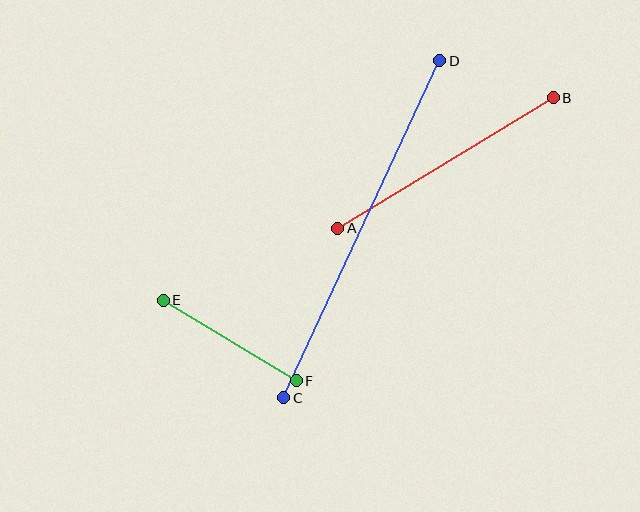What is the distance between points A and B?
The distance is approximately 252 pixels.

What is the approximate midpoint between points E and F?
The midpoint is at approximately (230, 340) pixels.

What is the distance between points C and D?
The distance is approximately 371 pixels.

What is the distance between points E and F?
The distance is approximately 155 pixels.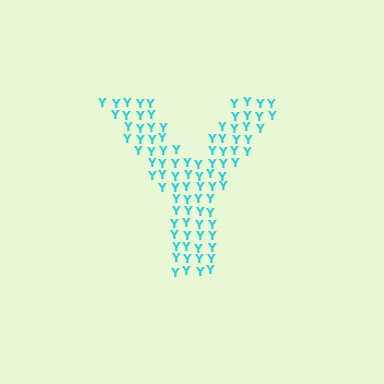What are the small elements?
The small elements are letter Y's.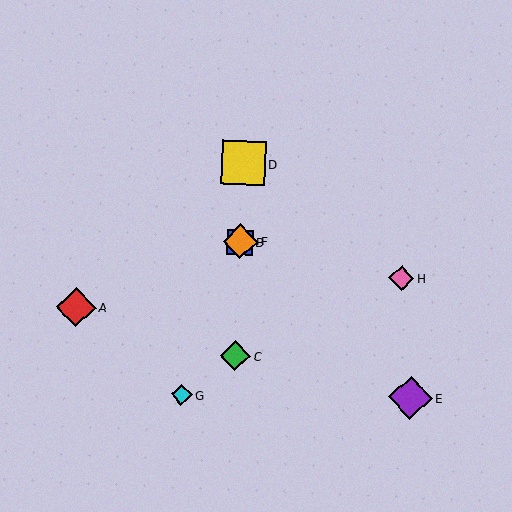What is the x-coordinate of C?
Object C is at x≈235.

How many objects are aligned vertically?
4 objects (B, C, D, F) are aligned vertically.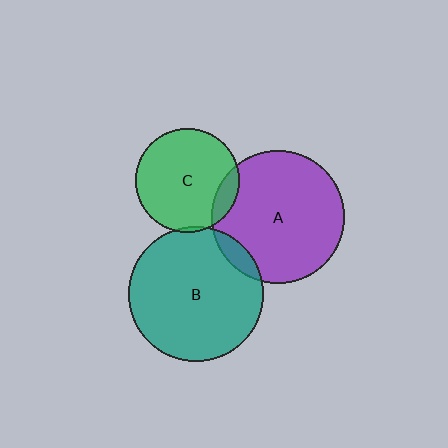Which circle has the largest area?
Circle B (teal).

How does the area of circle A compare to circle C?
Approximately 1.6 times.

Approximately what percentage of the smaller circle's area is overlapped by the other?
Approximately 5%.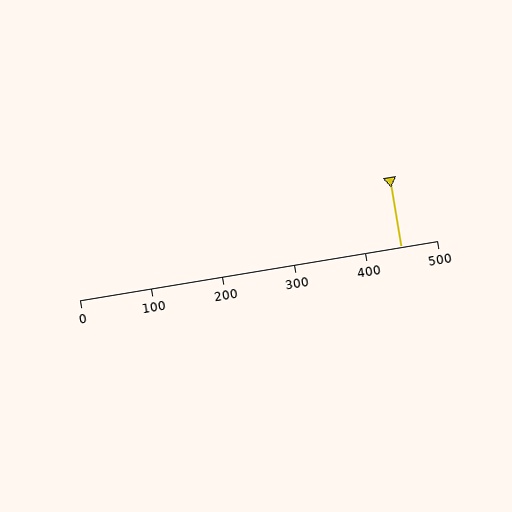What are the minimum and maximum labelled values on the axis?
The axis runs from 0 to 500.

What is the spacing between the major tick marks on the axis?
The major ticks are spaced 100 apart.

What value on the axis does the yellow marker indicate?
The marker indicates approximately 450.